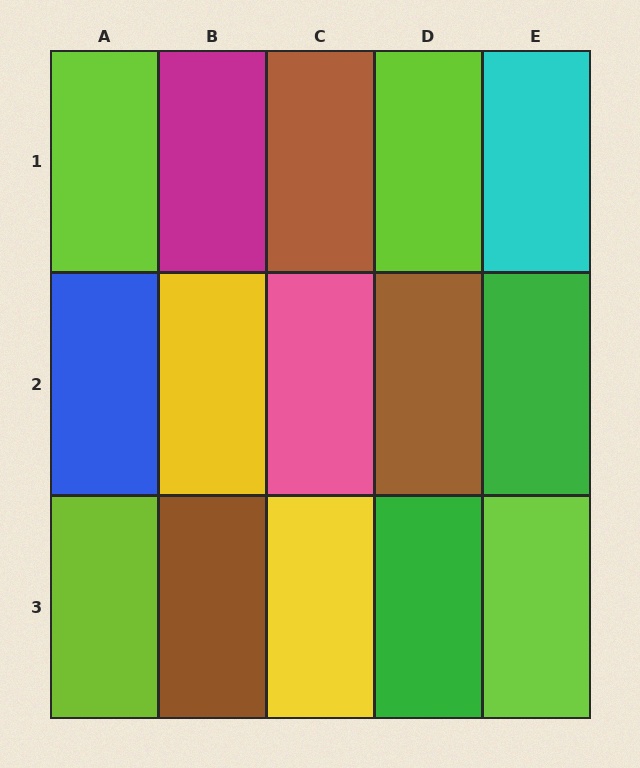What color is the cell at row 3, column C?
Yellow.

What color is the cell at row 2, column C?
Pink.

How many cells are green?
2 cells are green.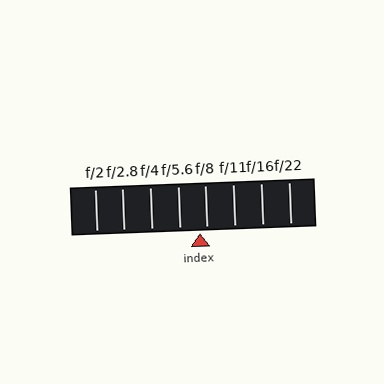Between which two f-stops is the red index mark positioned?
The index mark is between f/5.6 and f/8.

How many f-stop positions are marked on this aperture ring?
There are 8 f-stop positions marked.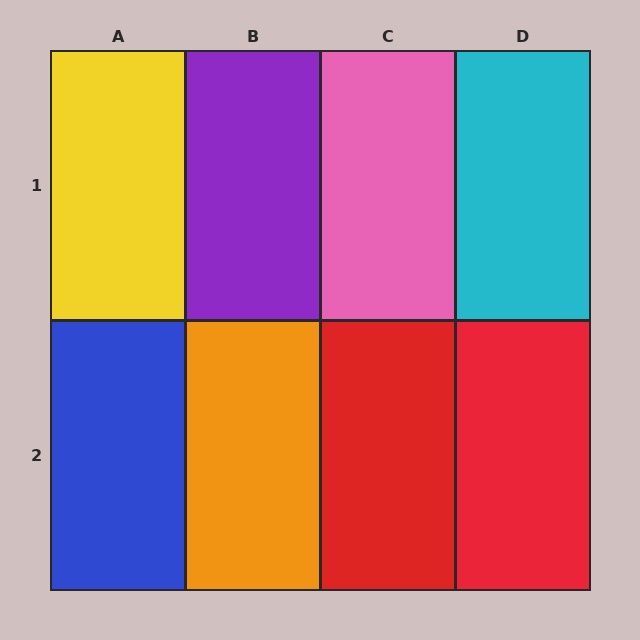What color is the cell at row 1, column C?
Pink.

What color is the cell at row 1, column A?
Yellow.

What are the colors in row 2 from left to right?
Blue, orange, red, red.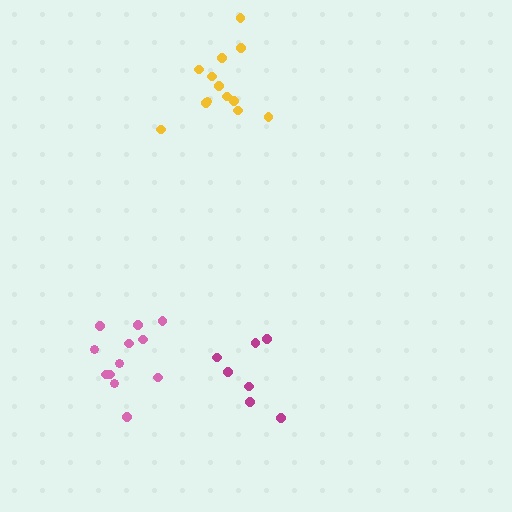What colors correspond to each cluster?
The clusters are colored: magenta, yellow, pink.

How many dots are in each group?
Group 1: 7 dots, Group 2: 13 dots, Group 3: 12 dots (32 total).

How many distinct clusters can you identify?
There are 3 distinct clusters.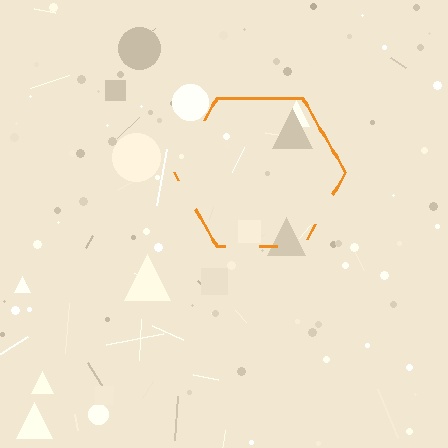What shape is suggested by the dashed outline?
The dashed outline suggests a hexagon.